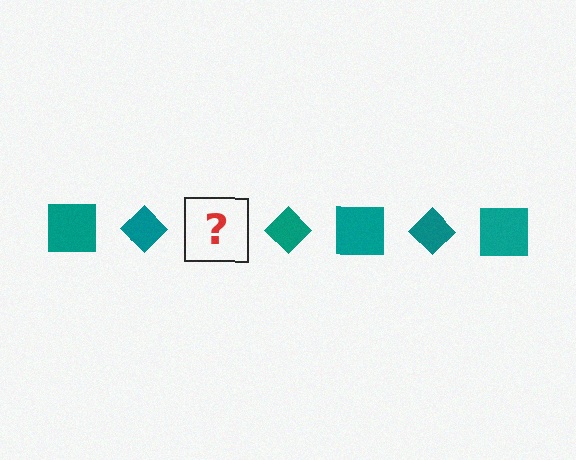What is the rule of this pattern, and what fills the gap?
The rule is that the pattern cycles through square, diamond shapes in teal. The gap should be filled with a teal square.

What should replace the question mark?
The question mark should be replaced with a teal square.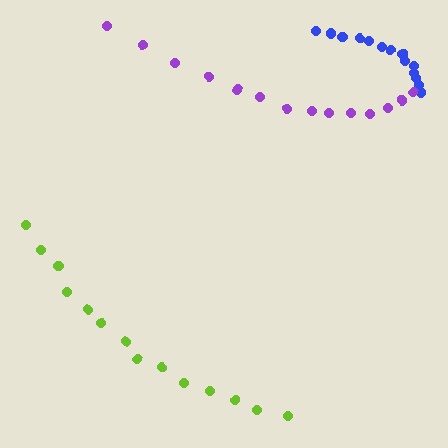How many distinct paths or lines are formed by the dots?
There are 3 distinct paths.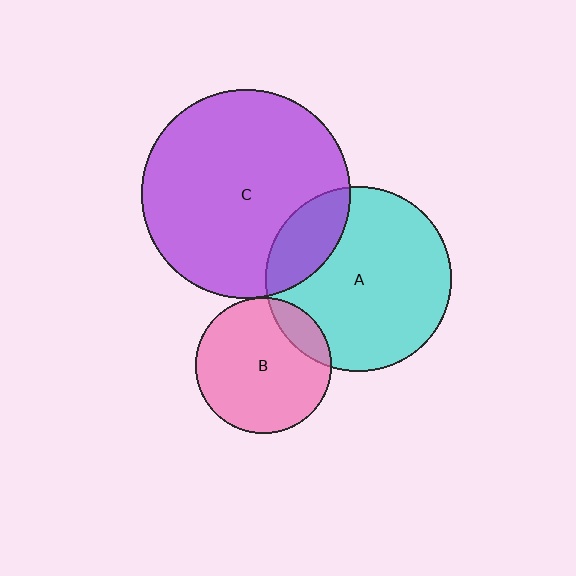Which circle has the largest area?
Circle C (purple).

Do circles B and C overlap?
Yes.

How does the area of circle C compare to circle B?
Approximately 2.4 times.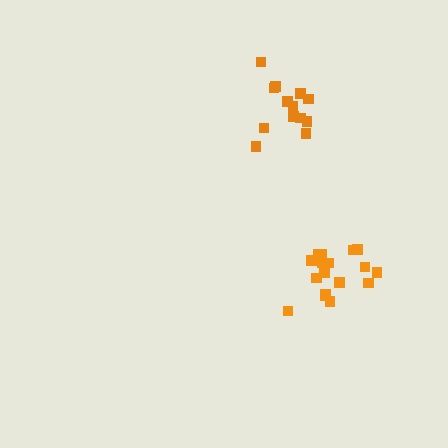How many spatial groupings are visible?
There are 2 spatial groupings.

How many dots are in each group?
Group 1: 13 dots, Group 2: 17 dots (30 total).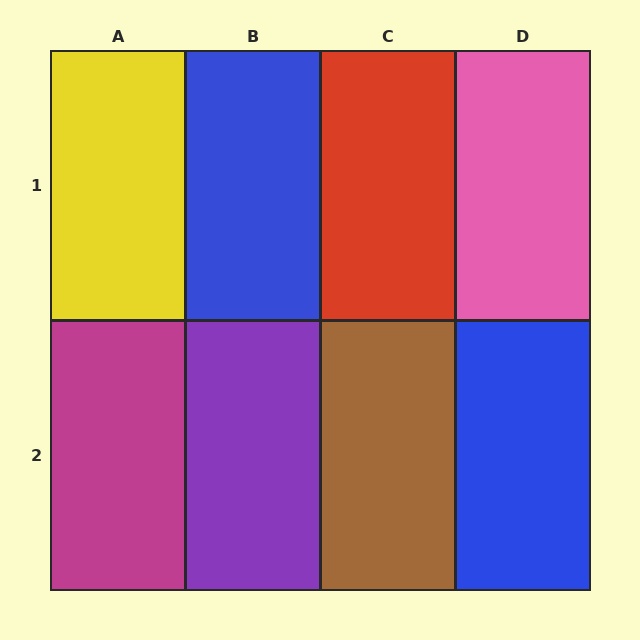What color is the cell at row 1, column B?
Blue.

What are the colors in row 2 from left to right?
Magenta, purple, brown, blue.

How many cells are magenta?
1 cell is magenta.